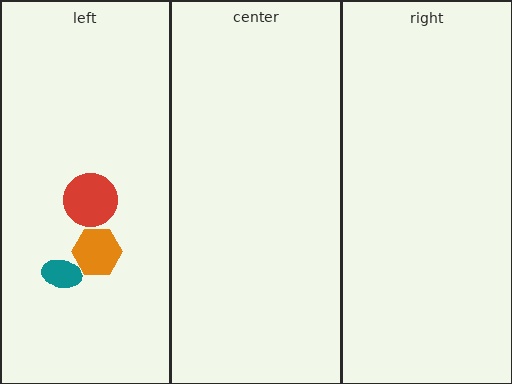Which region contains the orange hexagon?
The left region.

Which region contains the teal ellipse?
The left region.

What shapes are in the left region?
The orange hexagon, the teal ellipse, the red circle.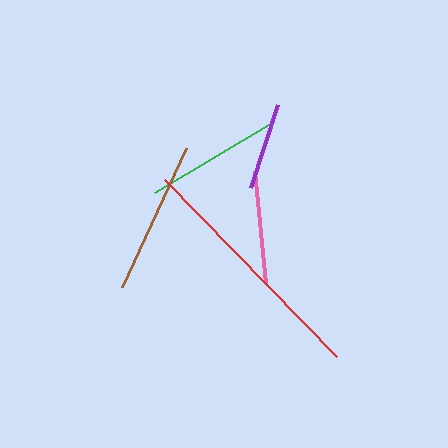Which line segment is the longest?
The red line is the longest at approximately 247 pixels.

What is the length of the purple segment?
The purple segment is approximately 87 pixels long.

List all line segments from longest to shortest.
From longest to shortest: red, brown, green, pink, purple.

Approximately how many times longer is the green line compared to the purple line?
The green line is approximately 1.6 times the length of the purple line.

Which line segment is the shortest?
The purple line is the shortest at approximately 87 pixels.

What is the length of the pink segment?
The pink segment is approximately 113 pixels long.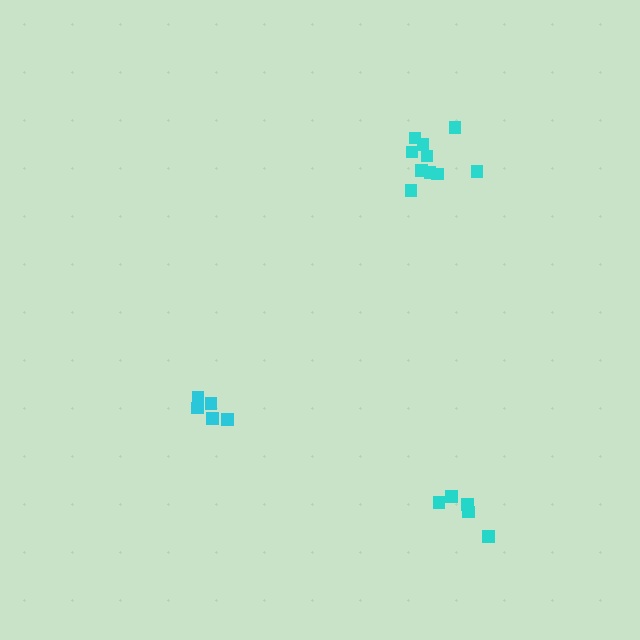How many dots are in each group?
Group 1: 10 dots, Group 2: 5 dots, Group 3: 5 dots (20 total).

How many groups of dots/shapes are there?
There are 3 groups.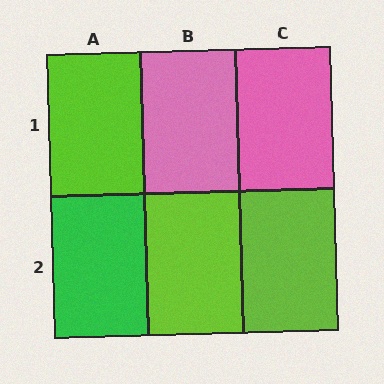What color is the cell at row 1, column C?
Pink.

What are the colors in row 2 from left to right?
Green, lime, lime.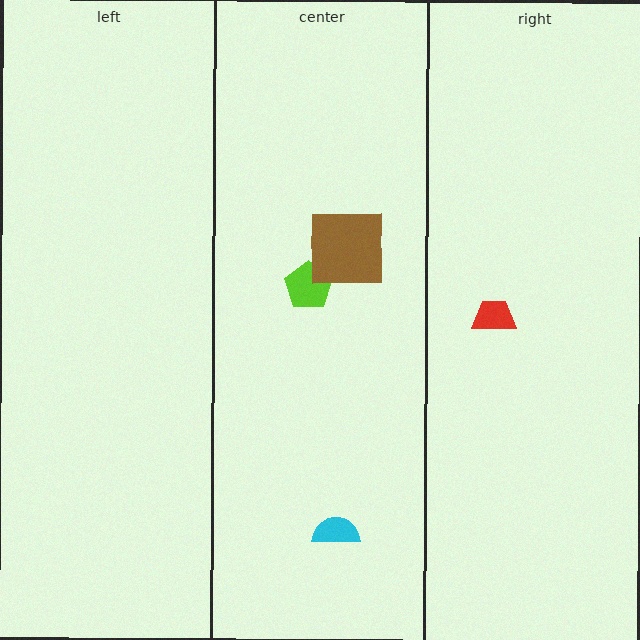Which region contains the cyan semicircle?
The center region.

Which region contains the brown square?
The center region.